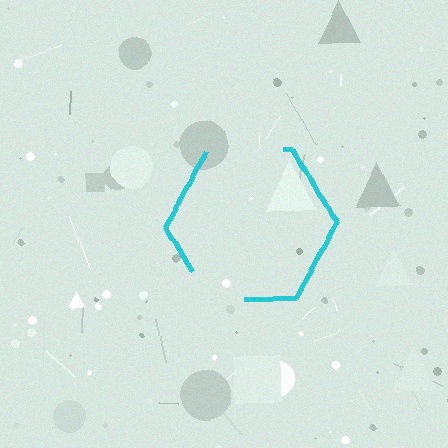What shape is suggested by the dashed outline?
The dashed outline suggests a hexagon.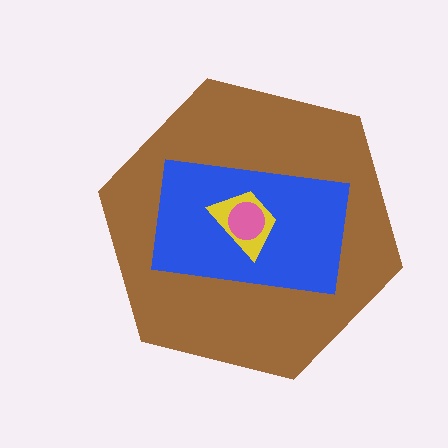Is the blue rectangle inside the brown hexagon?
Yes.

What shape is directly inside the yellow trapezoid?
The pink circle.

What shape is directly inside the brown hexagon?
The blue rectangle.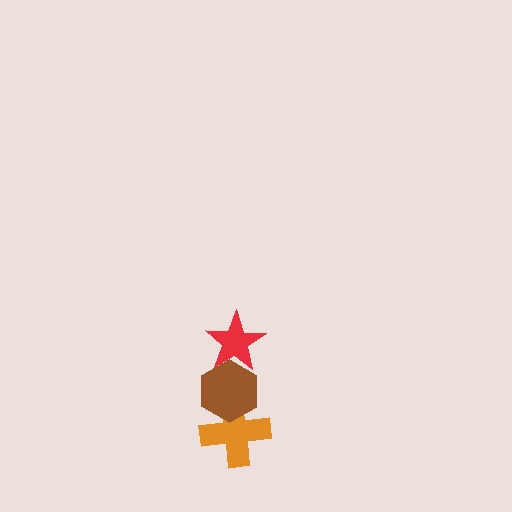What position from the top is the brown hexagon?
The brown hexagon is 2nd from the top.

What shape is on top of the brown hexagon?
The red star is on top of the brown hexagon.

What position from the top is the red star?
The red star is 1st from the top.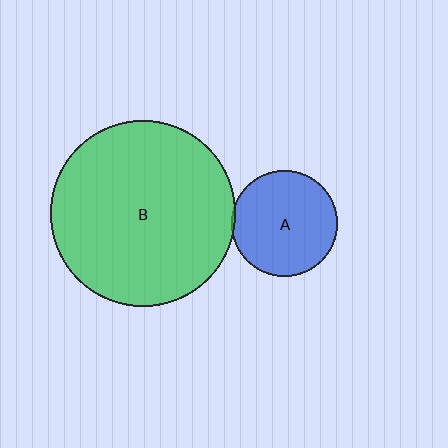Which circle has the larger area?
Circle B (green).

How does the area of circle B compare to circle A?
Approximately 3.1 times.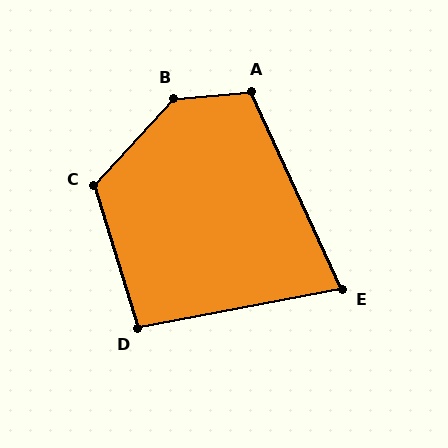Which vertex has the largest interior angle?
B, at approximately 137 degrees.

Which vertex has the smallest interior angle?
E, at approximately 76 degrees.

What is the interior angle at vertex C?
Approximately 121 degrees (obtuse).